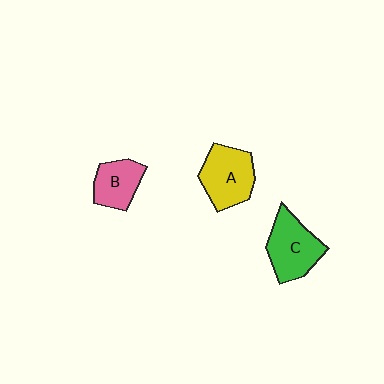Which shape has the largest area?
Shape A (yellow).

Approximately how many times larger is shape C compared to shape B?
Approximately 1.4 times.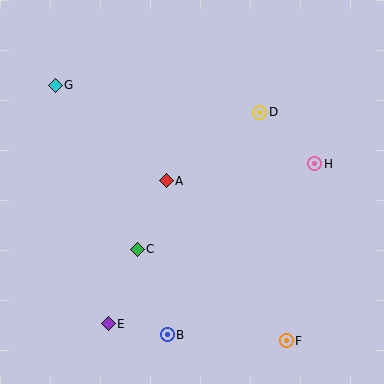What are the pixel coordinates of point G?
Point G is at (55, 85).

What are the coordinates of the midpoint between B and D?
The midpoint between B and D is at (214, 224).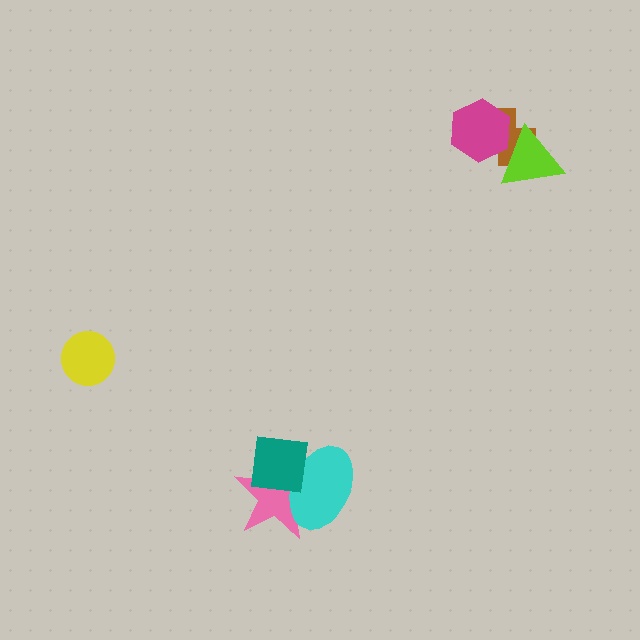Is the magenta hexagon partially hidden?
Yes, it is partially covered by another shape.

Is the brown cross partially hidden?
Yes, it is partially covered by another shape.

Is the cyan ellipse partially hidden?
Yes, it is partially covered by another shape.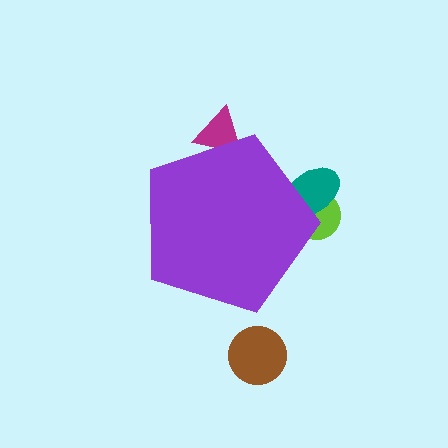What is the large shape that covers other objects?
A purple pentagon.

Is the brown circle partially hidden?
No, the brown circle is fully visible.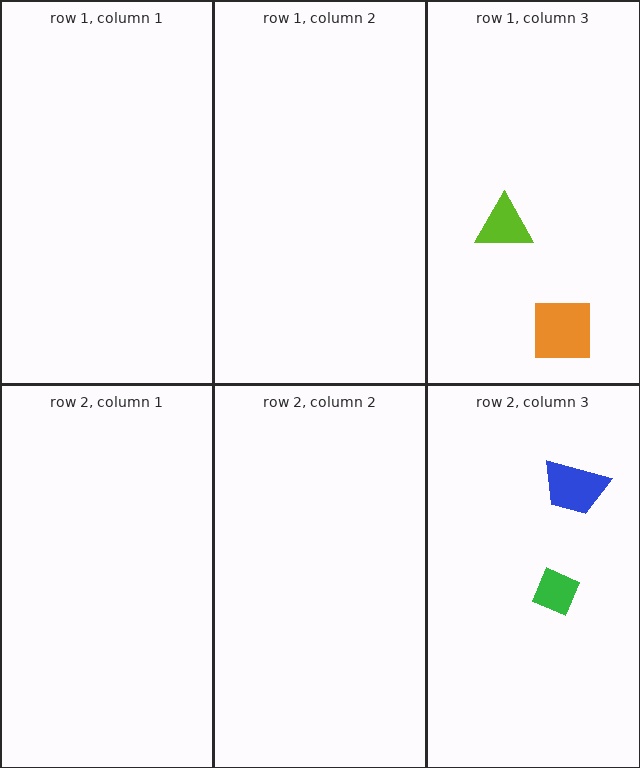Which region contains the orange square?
The row 1, column 3 region.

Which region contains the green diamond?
The row 2, column 3 region.